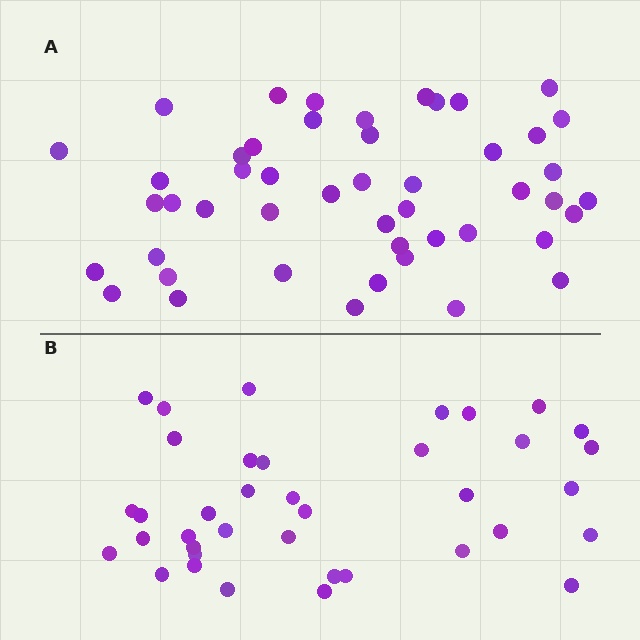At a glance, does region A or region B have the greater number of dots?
Region A (the top region) has more dots.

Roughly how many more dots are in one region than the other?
Region A has roughly 10 or so more dots than region B.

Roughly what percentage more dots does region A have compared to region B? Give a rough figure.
About 25% more.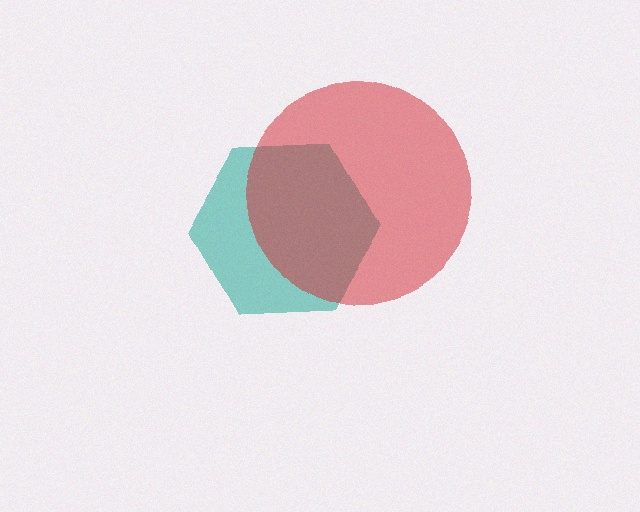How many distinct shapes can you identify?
There are 2 distinct shapes: a teal hexagon, a red circle.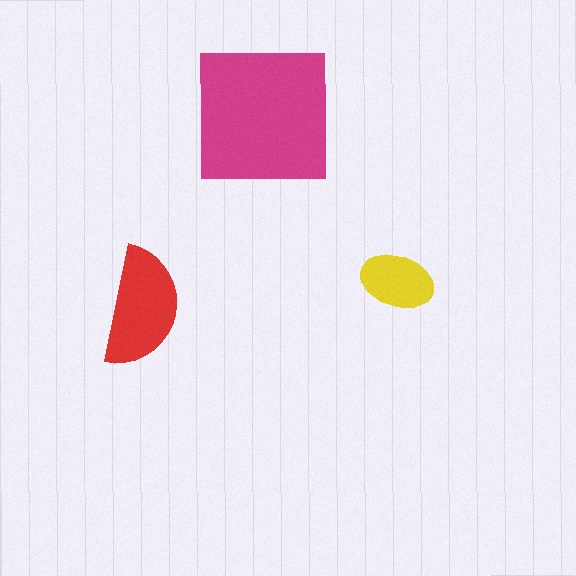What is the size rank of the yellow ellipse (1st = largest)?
3rd.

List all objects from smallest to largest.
The yellow ellipse, the red semicircle, the magenta square.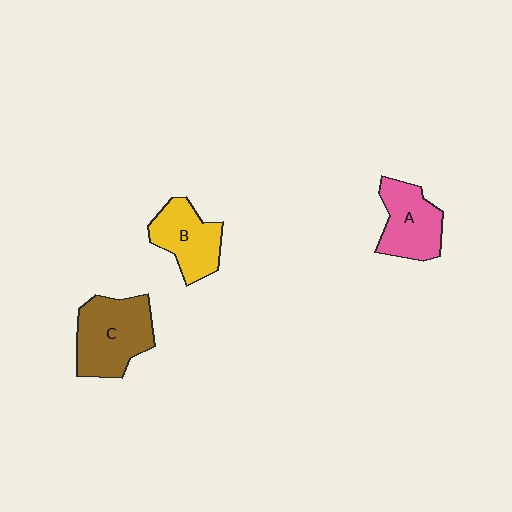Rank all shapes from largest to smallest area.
From largest to smallest: C (brown), A (pink), B (yellow).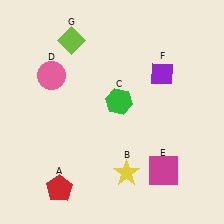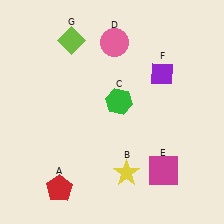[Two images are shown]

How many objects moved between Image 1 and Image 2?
1 object moved between the two images.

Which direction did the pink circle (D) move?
The pink circle (D) moved right.